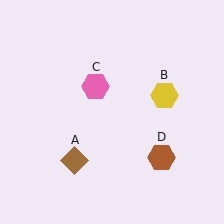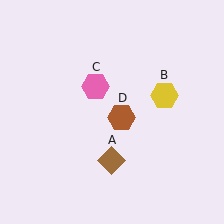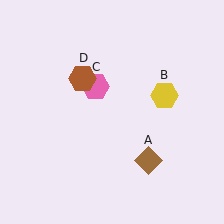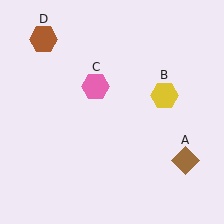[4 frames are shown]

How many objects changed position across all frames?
2 objects changed position: brown diamond (object A), brown hexagon (object D).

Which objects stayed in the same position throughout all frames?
Yellow hexagon (object B) and pink hexagon (object C) remained stationary.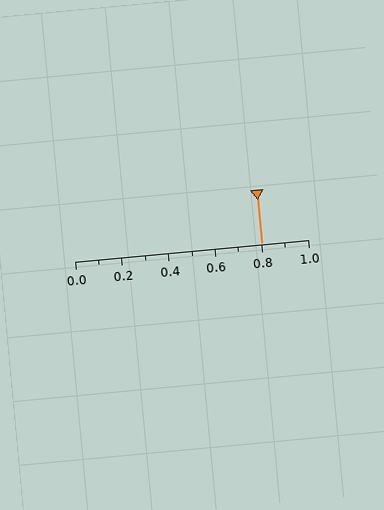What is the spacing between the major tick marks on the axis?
The major ticks are spaced 0.2 apart.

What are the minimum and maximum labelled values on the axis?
The axis runs from 0.0 to 1.0.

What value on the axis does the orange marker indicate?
The marker indicates approximately 0.8.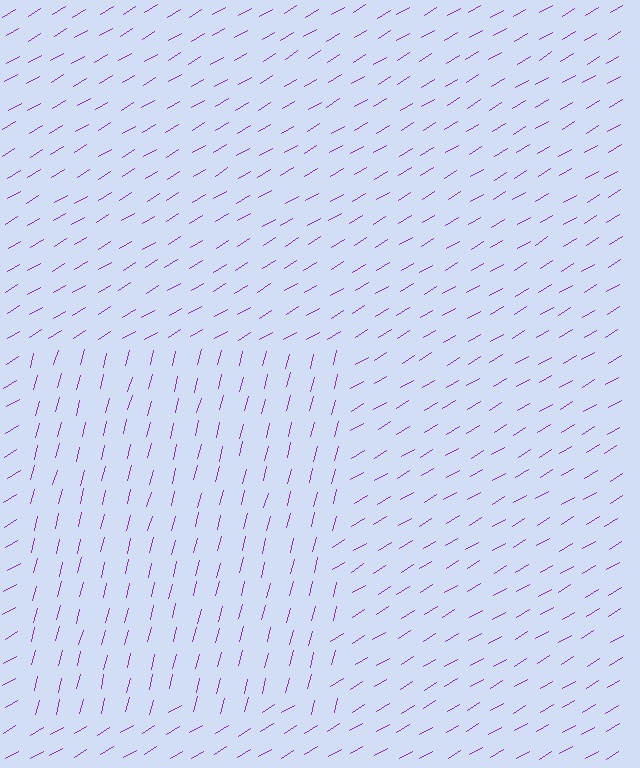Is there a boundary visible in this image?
Yes, there is a texture boundary formed by a change in line orientation.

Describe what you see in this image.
The image is filled with small purple line segments. A rectangle region in the image has lines oriented differently from the surrounding lines, creating a visible texture boundary.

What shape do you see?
I see a rectangle.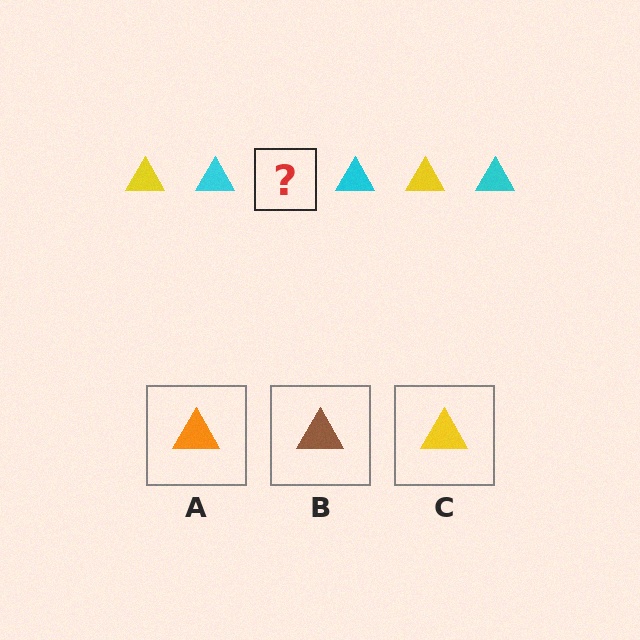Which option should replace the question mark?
Option C.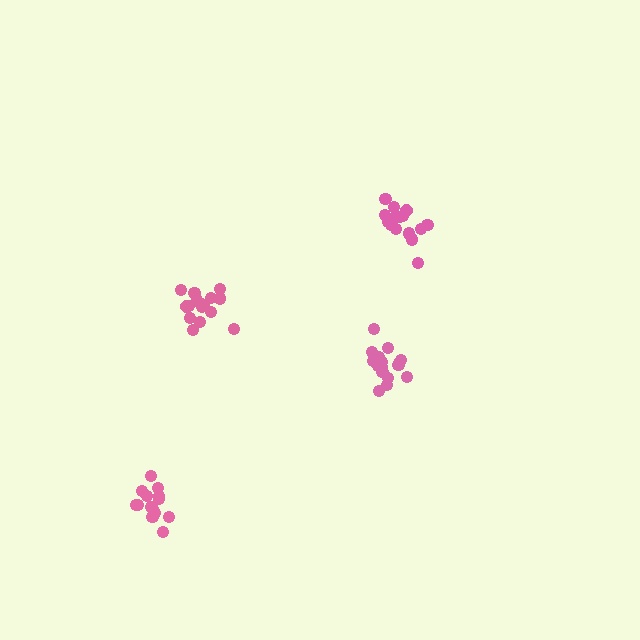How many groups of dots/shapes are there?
There are 4 groups.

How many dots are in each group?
Group 1: 16 dots, Group 2: 14 dots, Group 3: 16 dots, Group 4: 17 dots (63 total).